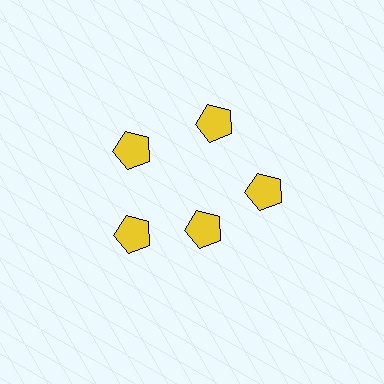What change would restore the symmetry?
The symmetry would be restored by moving it outward, back onto the ring so that all 5 pentagons sit at equal angles and equal distance from the center.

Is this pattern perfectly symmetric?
No. The 5 yellow pentagons are arranged in a ring, but one element near the 5 o'clock position is pulled inward toward the center, breaking the 5-fold rotational symmetry.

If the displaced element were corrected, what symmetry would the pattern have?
It would have 5-fold rotational symmetry — the pattern would map onto itself every 72 degrees.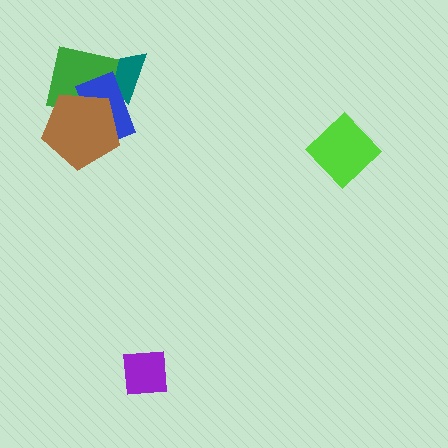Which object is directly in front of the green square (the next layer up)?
The blue rectangle is directly in front of the green square.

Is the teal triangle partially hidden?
Yes, it is partially covered by another shape.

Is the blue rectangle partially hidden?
Yes, it is partially covered by another shape.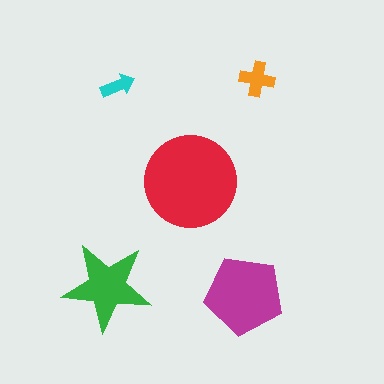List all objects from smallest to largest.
The cyan arrow, the orange cross, the green star, the magenta pentagon, the red circle.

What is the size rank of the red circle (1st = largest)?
1st.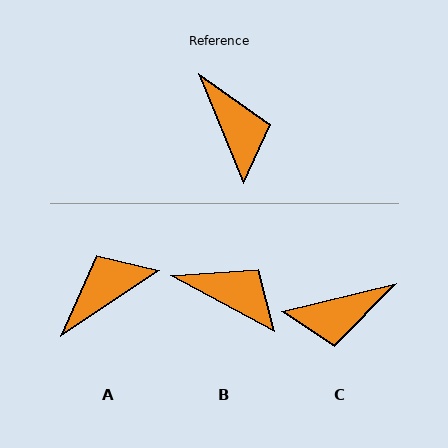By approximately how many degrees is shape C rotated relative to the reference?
Approximately 99 degrees clockwise.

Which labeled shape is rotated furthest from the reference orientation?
A, about 102 degrees away.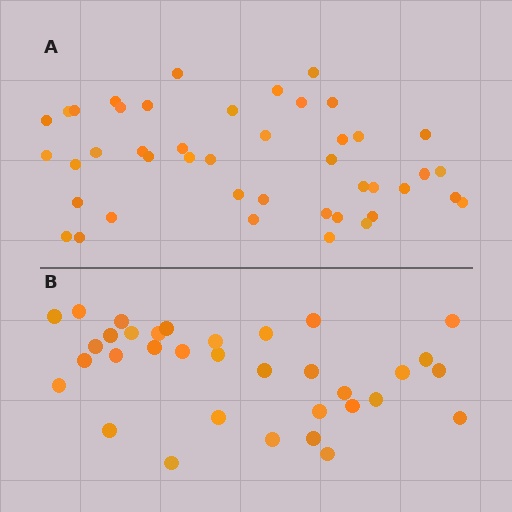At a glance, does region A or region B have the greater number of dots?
Region A (the top region) has more dots.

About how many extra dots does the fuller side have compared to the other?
Region A has roughly 10 or so more dots than region B.